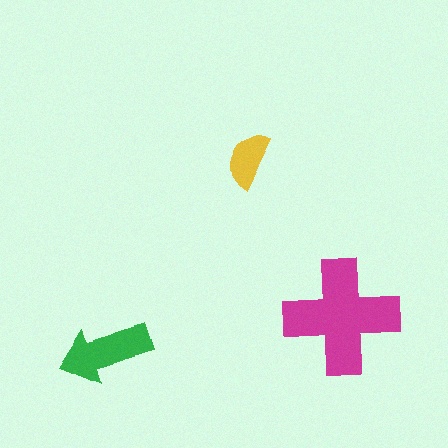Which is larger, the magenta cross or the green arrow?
The magenta cross.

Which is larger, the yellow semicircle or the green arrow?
The green arrow.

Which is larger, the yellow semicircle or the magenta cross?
The magenta cross.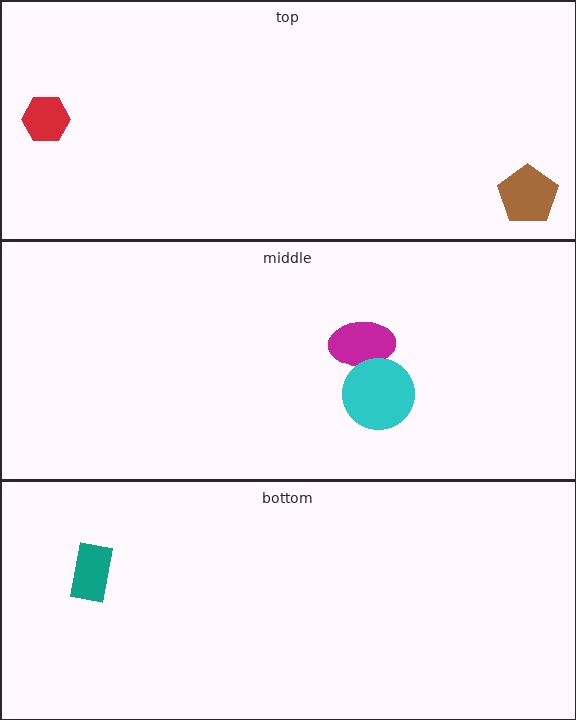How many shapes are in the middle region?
2.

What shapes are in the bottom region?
The teal rectangle.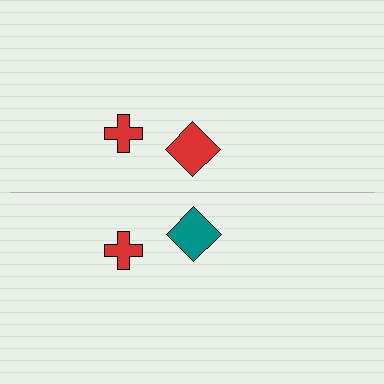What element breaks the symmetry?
The teal diamond on the bottom side breaks the symmetry — its mirror counterpart is red.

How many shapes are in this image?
There are 4 shapes in this image.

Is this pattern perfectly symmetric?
No, the pattern is not perfectly symmetric. The teal diamond on the bottom side breaks the symmetry — its mirror counterpart is red.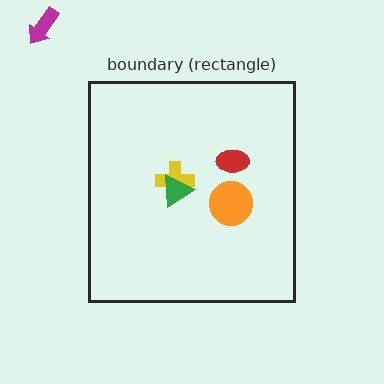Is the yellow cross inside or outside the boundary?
Inside.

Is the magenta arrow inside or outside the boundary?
Outside.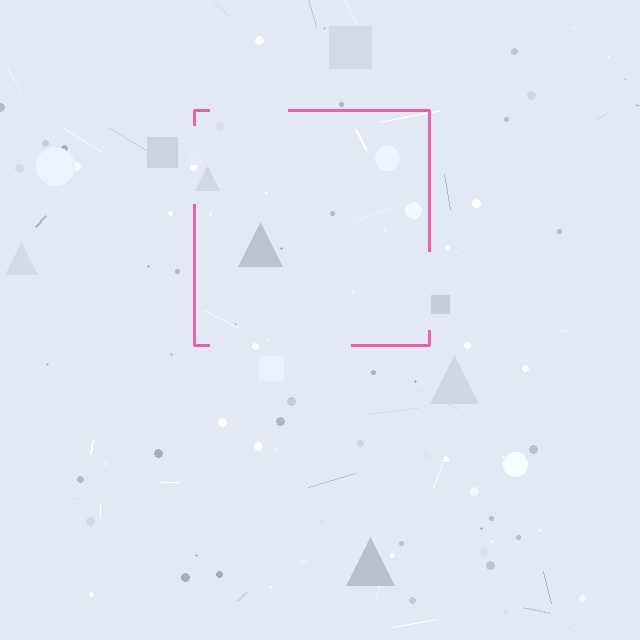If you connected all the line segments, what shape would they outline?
They would outline a square.